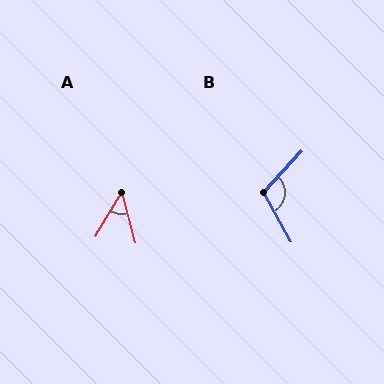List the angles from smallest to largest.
A (45°), B (108°).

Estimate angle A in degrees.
Approximately 45 degrees.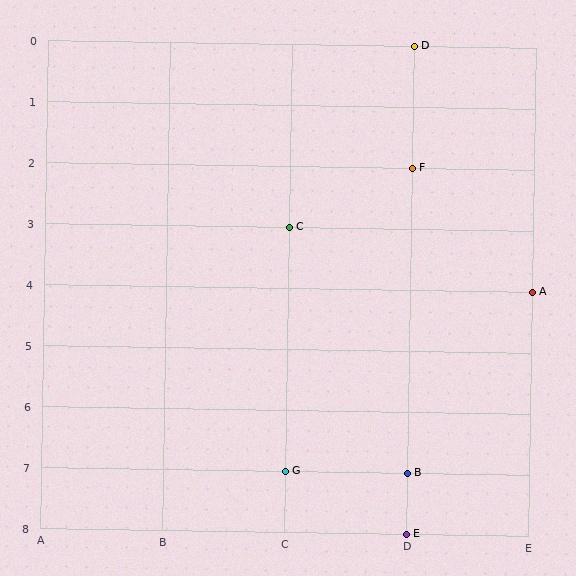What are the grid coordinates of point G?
Point G is at grid coordinates (C, 7).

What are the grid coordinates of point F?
Point F is at grid coordinates (D, 2).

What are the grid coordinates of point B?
Point B is at grid coordinates (D, 7).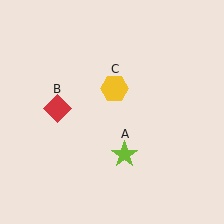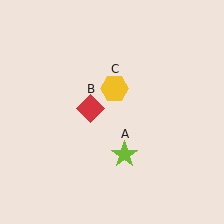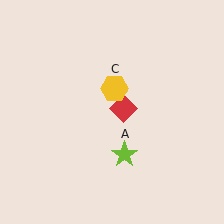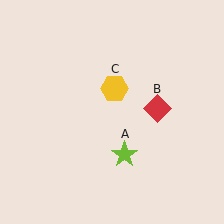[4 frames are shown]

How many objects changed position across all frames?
1 object changed position: red diamond (object B).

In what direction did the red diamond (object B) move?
The red diamond (object B) moved right.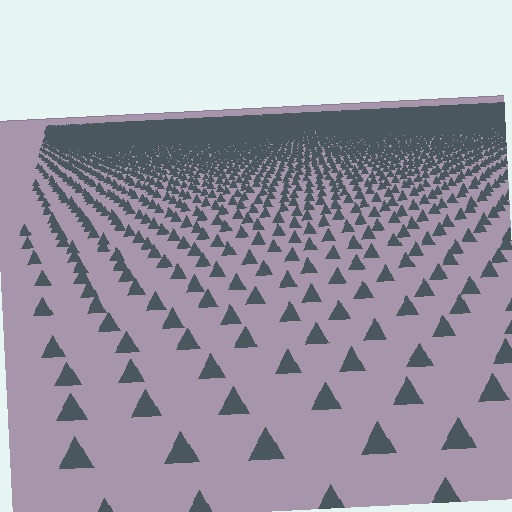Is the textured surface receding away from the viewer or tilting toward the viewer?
The surface is receding away from the viewer. Texture elements get smaller and denser toward the top.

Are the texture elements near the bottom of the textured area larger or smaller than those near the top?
Larger. Near the bottom, elements are closer to the viewer and appear at a bigger on-screen size.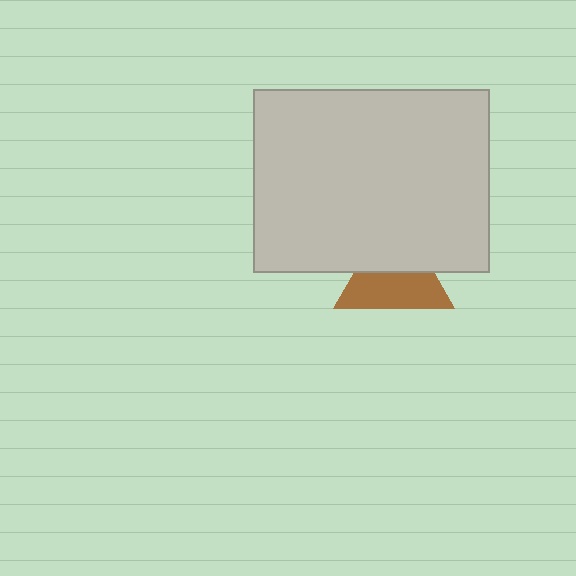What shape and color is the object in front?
The object in front is a light gray rectangle.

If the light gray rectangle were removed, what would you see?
You would see the complete brown triangle.